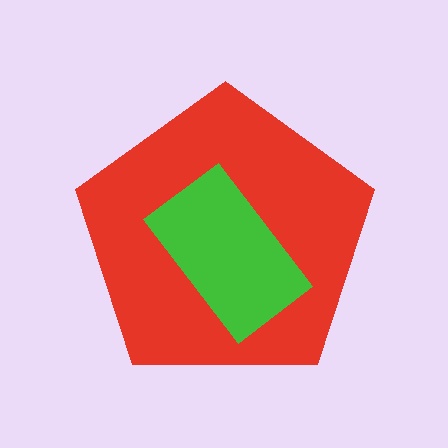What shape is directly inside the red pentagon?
The green rectangle.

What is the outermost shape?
The red pentagon.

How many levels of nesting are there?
2.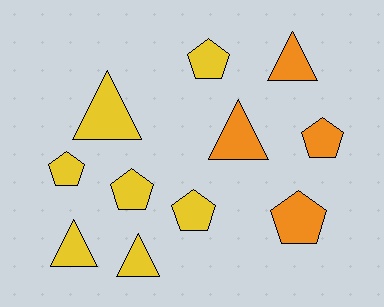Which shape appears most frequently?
Pentagon, with 6 objects.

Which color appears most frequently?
Yellow, with 7 objects.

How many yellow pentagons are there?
There are 4 yellow pentagons.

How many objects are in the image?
There are 11 objects.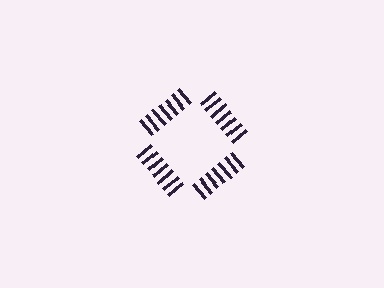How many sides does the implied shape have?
4 sides — the line-ends trace a square.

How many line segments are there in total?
28 — 7 along each of the 4 edges.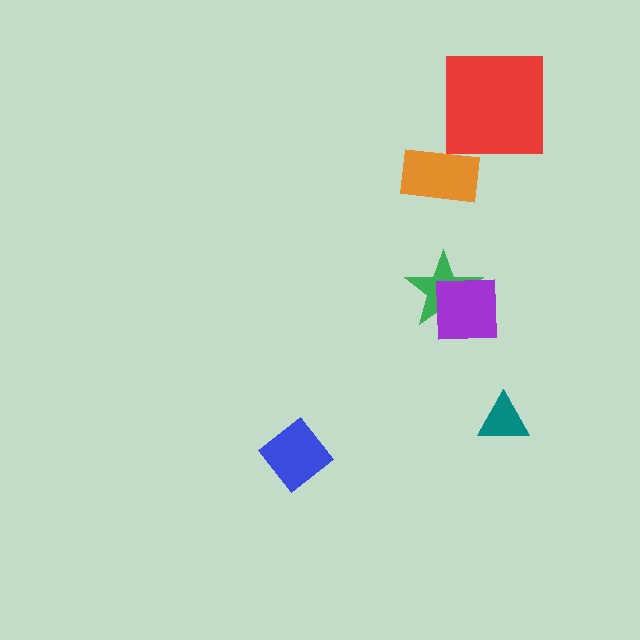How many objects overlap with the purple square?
1 object overlaps with the purple square.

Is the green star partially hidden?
Yes, it is partially covered by another shape.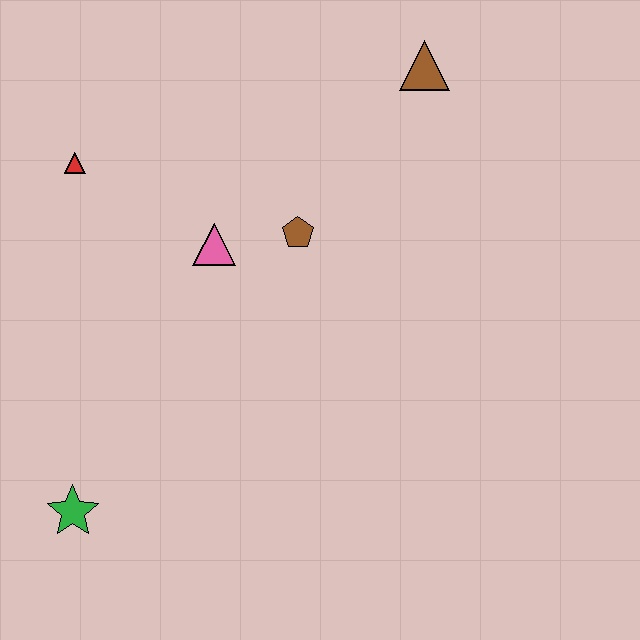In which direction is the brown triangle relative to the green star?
The brown triangle is above the green star.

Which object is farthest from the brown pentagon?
The green star is farthest from the brown pentagon.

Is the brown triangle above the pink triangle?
Yes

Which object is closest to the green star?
The pink triangle is closest to the green star.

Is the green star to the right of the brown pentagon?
No